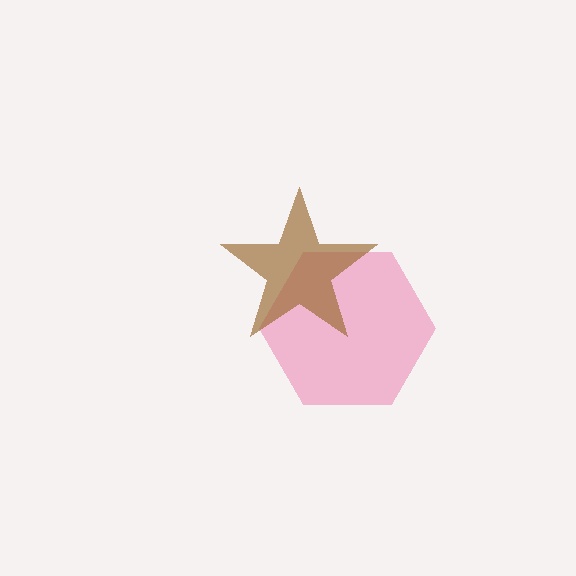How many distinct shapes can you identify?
There are 2 distinct shapes: a pink hexagon, a brown star.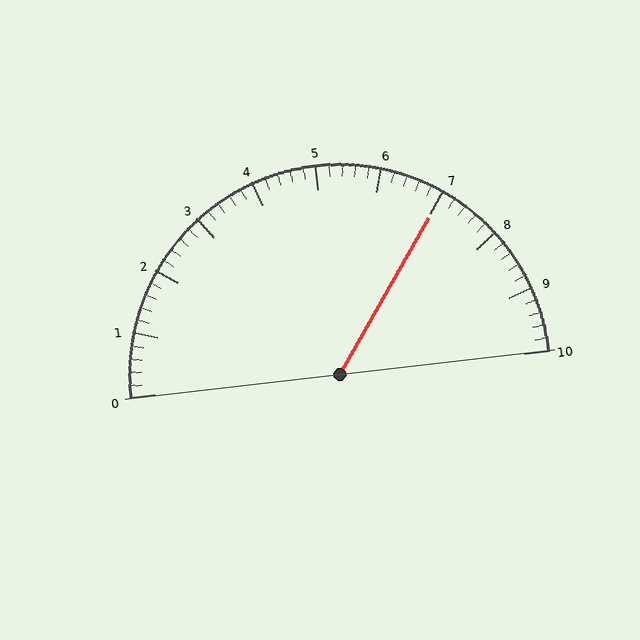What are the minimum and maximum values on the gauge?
The gauge ranges from 0 to 10.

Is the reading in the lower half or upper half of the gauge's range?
The reading is in the upper half of the range (0 to 10).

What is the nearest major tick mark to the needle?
The nearest major tick mark is 7.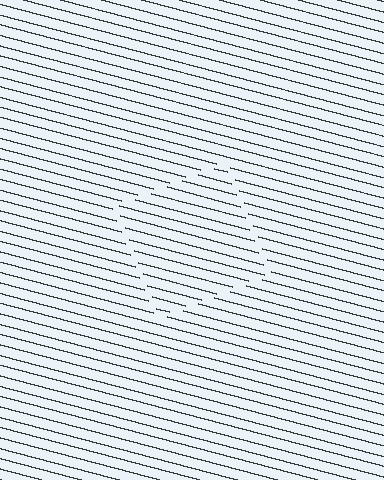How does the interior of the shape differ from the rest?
The interior of the shape contains the same grating, shifted by half a period — the contour is defined by the phase discontinuity where line-ends from the inner and outer gratings abut.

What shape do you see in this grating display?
An illusory square. The interior of the shape contains the same grating, shifted by half a period — the contour is defined by the phase discontinuity where line-ends from the inner and outer gratings abut.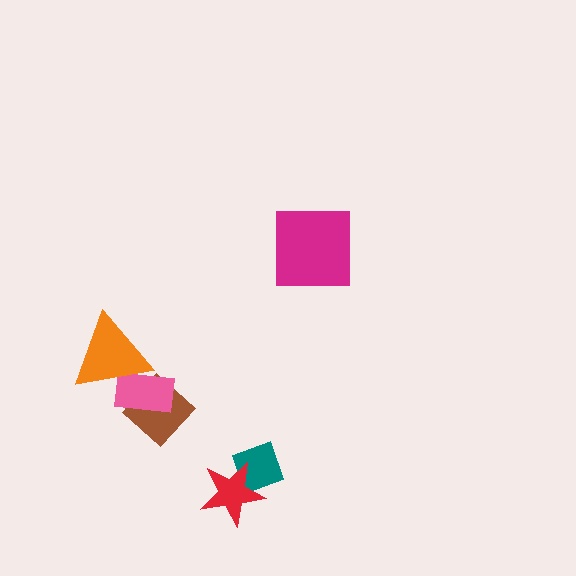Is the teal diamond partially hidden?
Yes, it is partially covered by another shape.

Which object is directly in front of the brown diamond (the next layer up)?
The pink rectangle is directly in front of the brown diamond.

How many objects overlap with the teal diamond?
1 object overlaps with the teal diamond.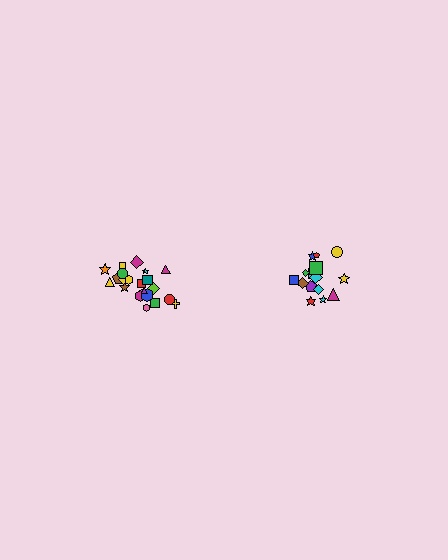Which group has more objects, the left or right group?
The left group.